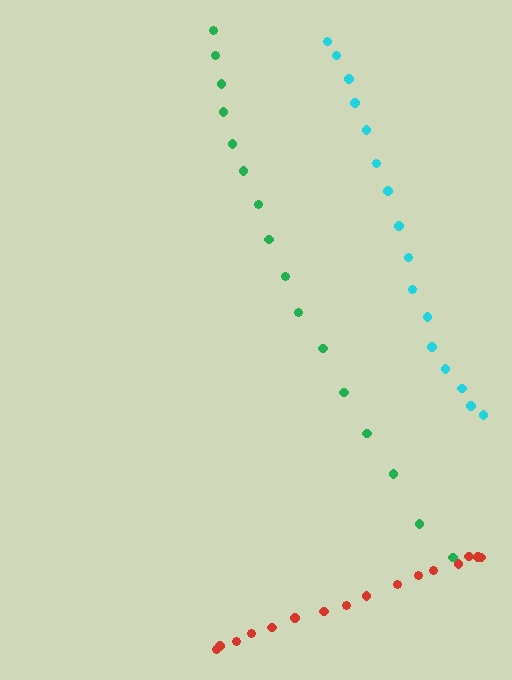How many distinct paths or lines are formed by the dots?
There are 3 distinct paths.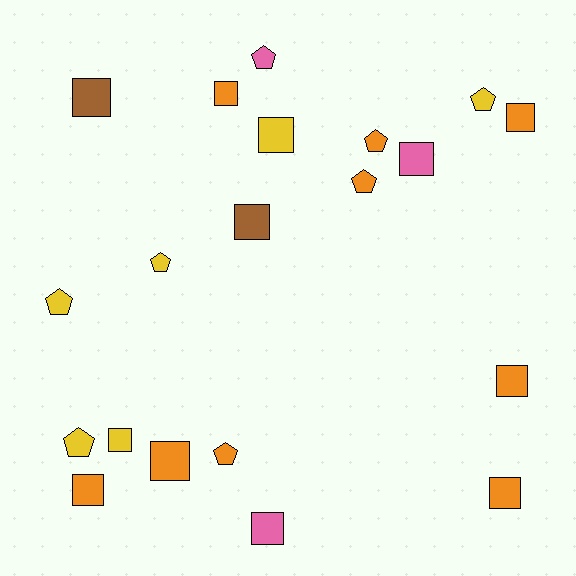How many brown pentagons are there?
There are no brown pentagons.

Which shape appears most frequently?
Square, with 12 objects.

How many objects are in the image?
There are 20 objects.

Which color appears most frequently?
Orange, with 9 objects.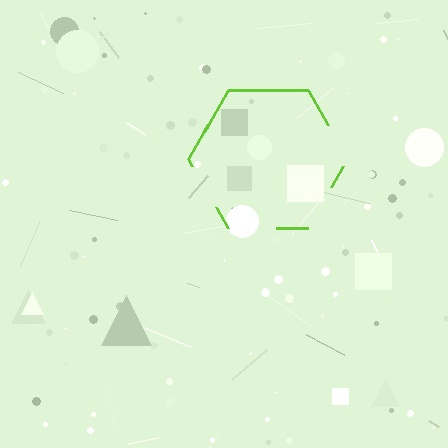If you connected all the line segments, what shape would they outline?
They would outline a hexagon.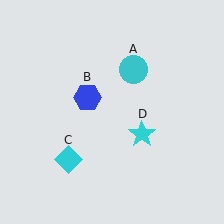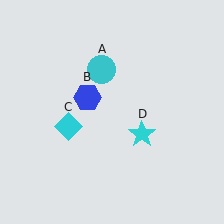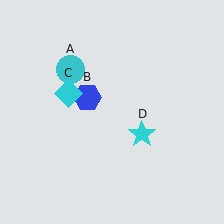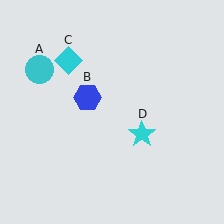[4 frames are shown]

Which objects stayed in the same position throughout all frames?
Blue hexagon (object B) and cyan star (object D) remained stationary.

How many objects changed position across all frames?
2 objects changed position: cyan circle (object A), cyan diamond (object C).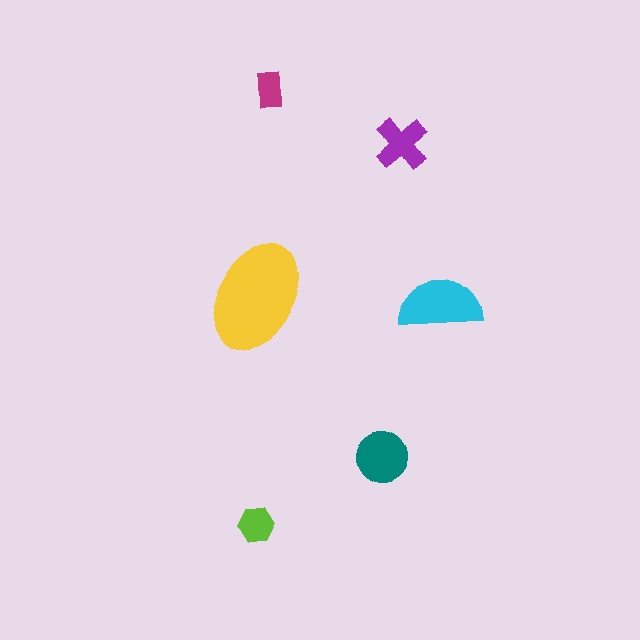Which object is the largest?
The yellow ellipse.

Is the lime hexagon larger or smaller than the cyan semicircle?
Smaller.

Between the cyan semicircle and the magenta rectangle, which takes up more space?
The cyan semicircle.